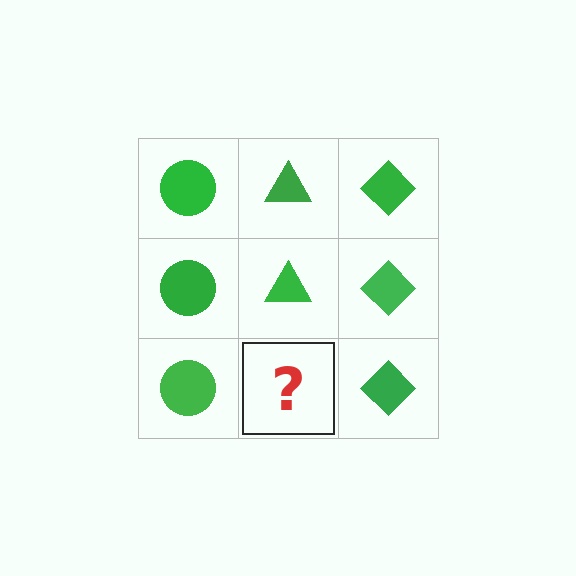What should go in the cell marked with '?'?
The missing cell should contain a green triangle.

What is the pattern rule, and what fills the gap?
The rule is that each column has a consistent shape. The gap should be filled with a green triangle.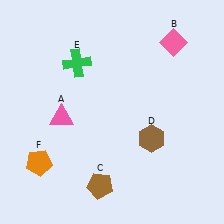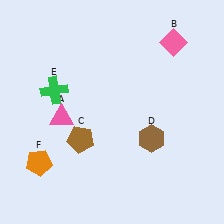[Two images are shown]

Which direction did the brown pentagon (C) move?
The brown pentagon (C) moved up.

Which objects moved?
The objects that moved are: the brown pentagon (C), the green cross (E).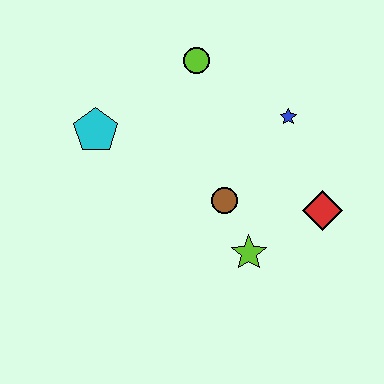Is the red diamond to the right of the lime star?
Yes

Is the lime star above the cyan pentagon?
No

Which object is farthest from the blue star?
The cyan pentagon is farthest from the blue star.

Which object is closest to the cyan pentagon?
The lime circle is closest to the cyan pentagon.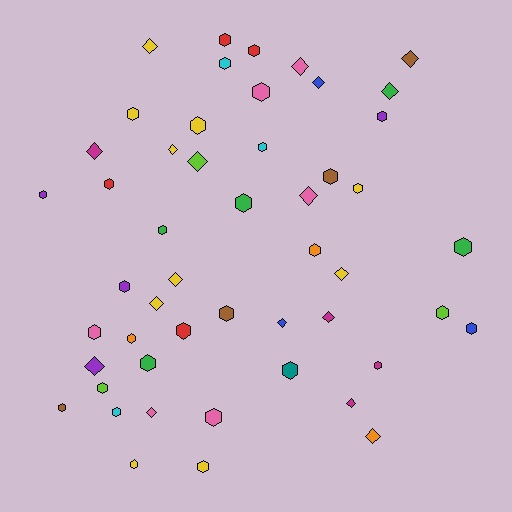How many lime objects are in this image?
There are 3 lime objects.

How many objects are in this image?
There are 50 objects.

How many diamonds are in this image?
There are 18 diamonds.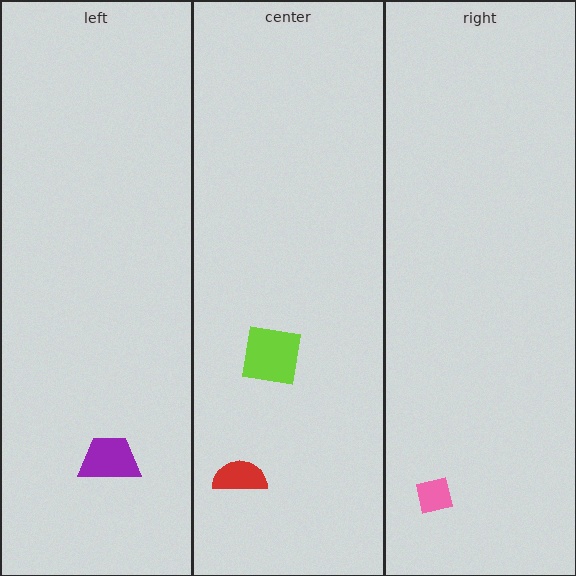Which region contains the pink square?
The right region.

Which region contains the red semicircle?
The center region.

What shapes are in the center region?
The red semicircle, the lime square.